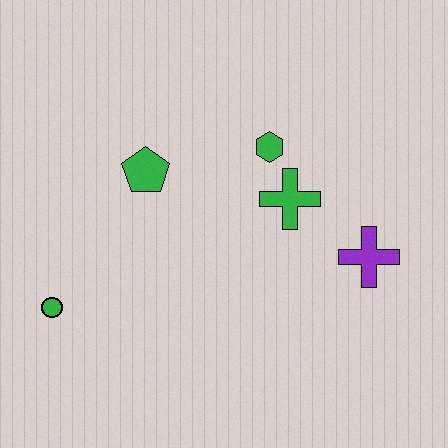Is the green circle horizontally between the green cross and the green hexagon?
No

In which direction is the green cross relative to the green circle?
The green cross is to the right of the green circle.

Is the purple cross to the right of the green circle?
Yes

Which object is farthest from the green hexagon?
The green circle is farthest from the green hexagon.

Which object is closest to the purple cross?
The green cross is closest to the purple cross.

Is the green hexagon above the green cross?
Yes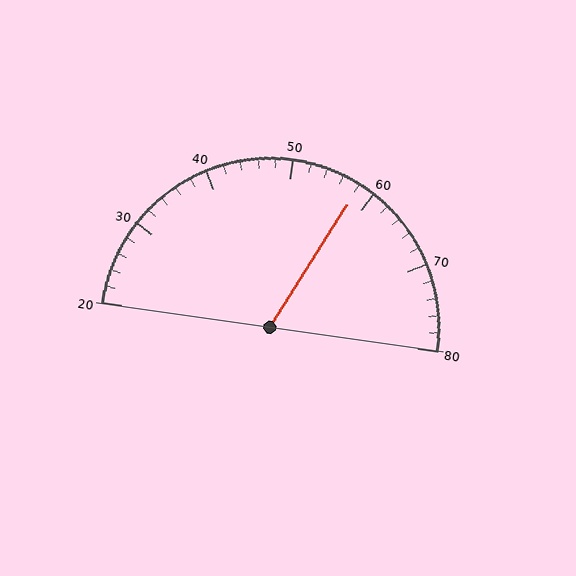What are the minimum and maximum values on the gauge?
The gauge ranges from 20 to 80.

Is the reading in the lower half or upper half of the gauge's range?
The reading is in the upper half of the range (20 to 80).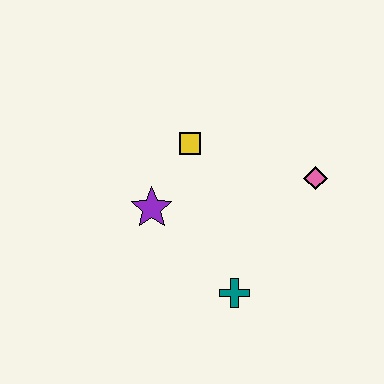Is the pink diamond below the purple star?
No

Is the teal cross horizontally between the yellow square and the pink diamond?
Yes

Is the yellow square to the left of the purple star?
No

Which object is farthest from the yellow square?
The teal cross is farthest from the yellow square.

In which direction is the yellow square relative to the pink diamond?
The yellow square is to the left of the pink diamond.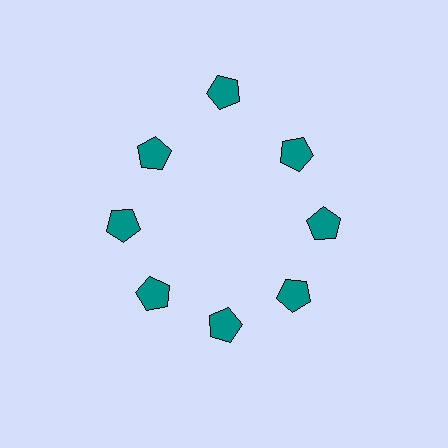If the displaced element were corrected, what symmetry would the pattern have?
It would have 8-fold rotational symmetry — the pattern would map onto itself every 45 degrees.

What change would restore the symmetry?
The symmetry would be restored by moving it inward, back onto the ring so that all 8 pentagons sit at equal angles and equal distance from the center.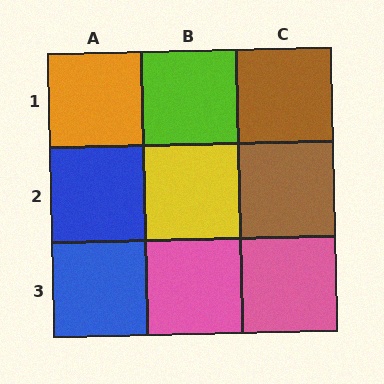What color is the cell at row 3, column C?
Pink.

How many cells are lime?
1 cell is lime.